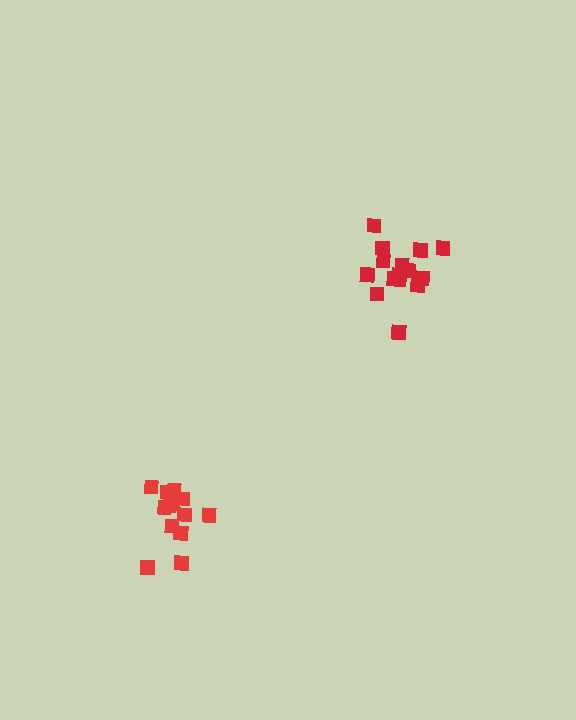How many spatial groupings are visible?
There are 2 spatial groupings.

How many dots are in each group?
Group 1: 13 dots, Group 2: 17 dots (30 total).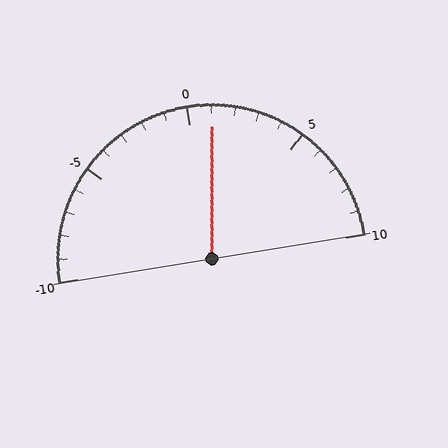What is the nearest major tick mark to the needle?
The nearest major tick mark is 0.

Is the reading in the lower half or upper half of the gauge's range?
The reading is in the upper half of the range (-10 to 10).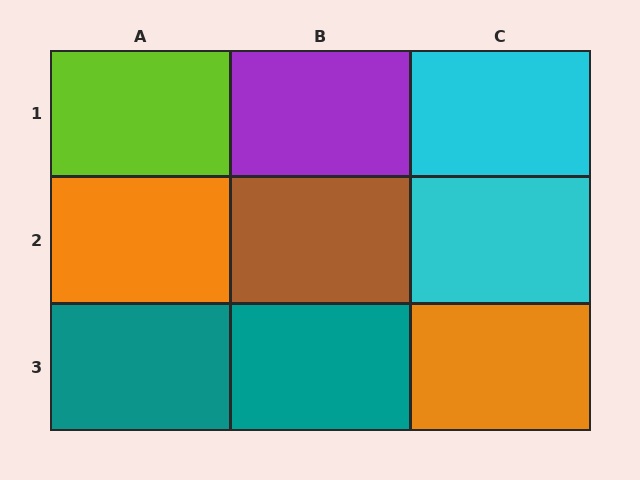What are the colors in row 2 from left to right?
Orange, brown, cyan.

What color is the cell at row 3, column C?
Orange.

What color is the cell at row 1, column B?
Purple.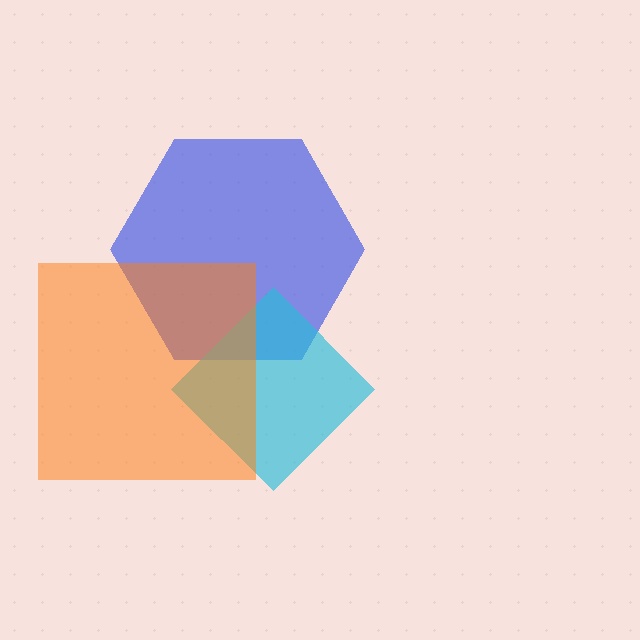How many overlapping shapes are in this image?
There are 3 overlapping shapes in the image.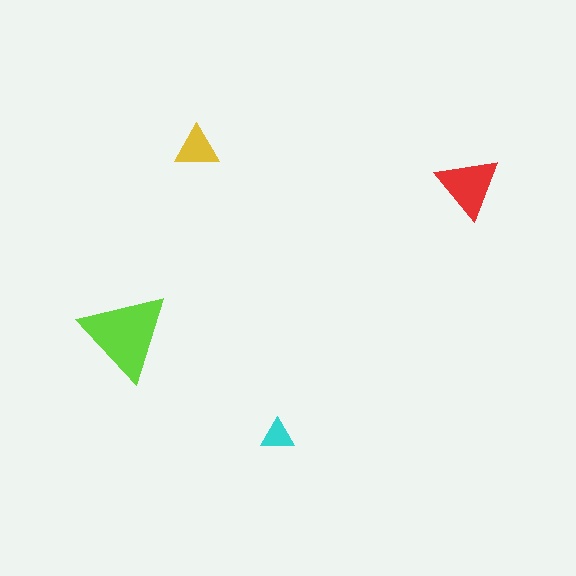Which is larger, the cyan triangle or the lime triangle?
The lime one.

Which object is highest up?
The yellow triangle is topmost.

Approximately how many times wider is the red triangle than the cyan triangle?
About 2 times wider.